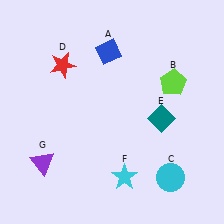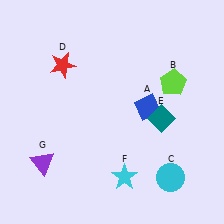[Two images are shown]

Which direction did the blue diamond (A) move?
The blue diamond (A) moved down.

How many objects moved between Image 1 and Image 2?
1 object moved between the two images.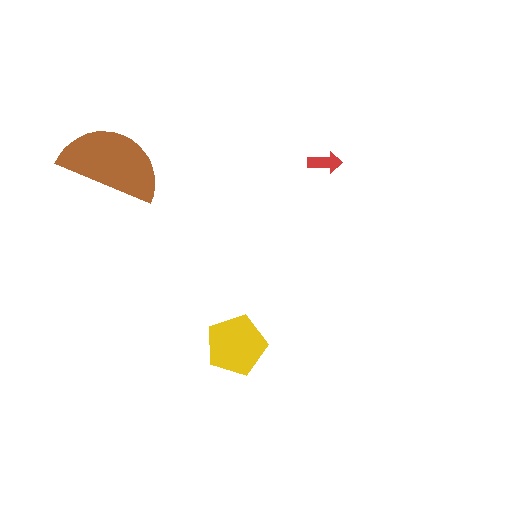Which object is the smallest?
The red arrow.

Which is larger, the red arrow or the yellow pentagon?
The yellow pentagon.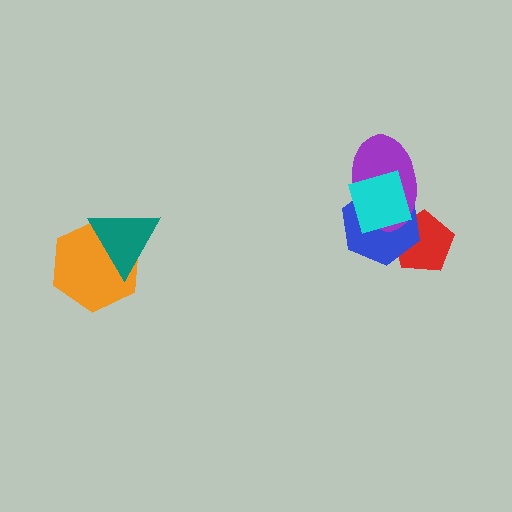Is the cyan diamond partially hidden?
No, no other shape covers it.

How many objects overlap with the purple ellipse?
3 objects overlap with the purple ellipse.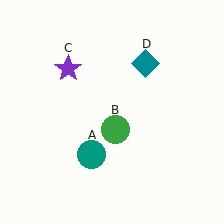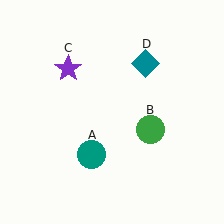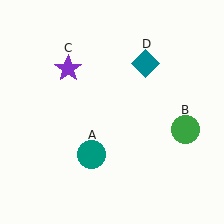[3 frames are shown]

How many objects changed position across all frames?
1 object changed position: green circle (object B).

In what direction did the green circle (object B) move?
The green circle (object B) moved right.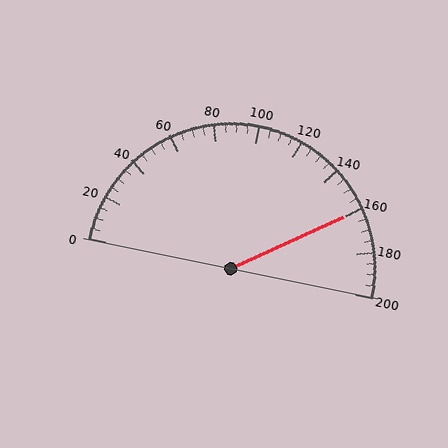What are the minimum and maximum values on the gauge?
The gauge ranges from 0 to 200.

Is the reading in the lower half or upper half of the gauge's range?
The reading is in the upper half of the range (0 to 200).